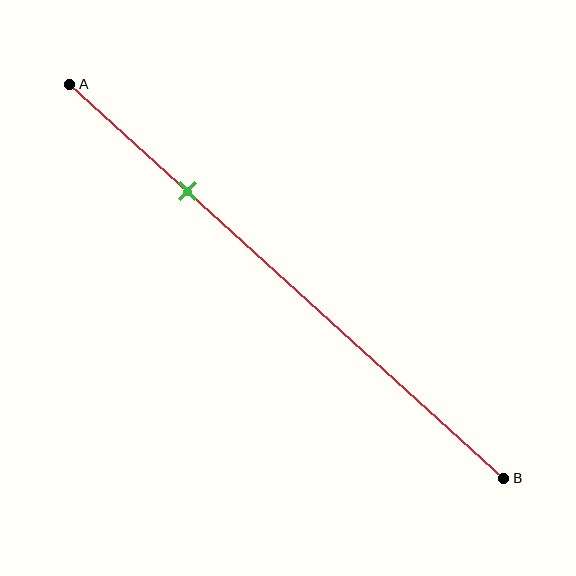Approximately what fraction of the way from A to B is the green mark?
The green mark is approximately 25% of the way from A to B.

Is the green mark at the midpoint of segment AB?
No, the mark is at about 25% from A, not at the 50% midpoint.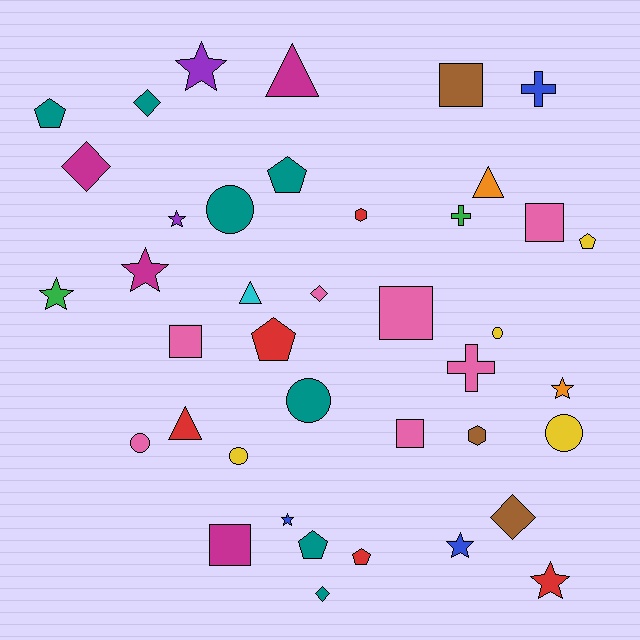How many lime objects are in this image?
There are no lime objects.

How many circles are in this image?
There are 6 circles.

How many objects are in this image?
There are 40 objects.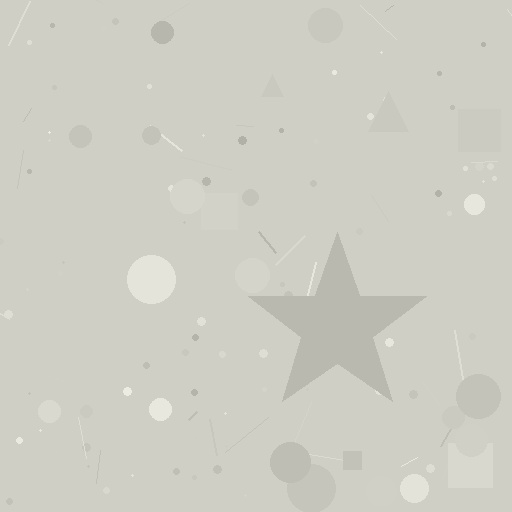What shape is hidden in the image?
A star is hidden in the image.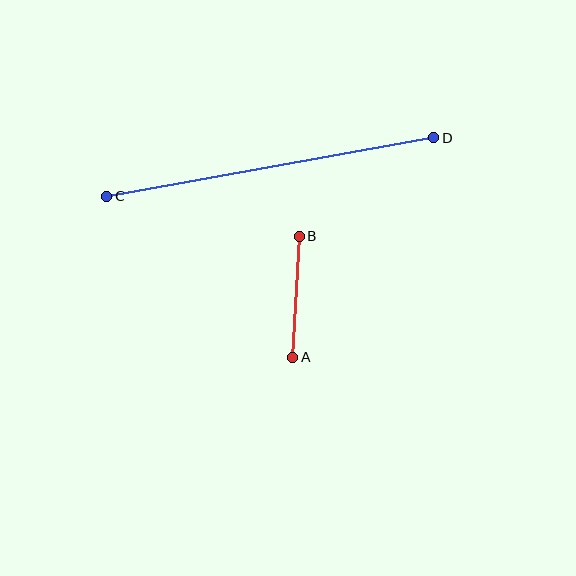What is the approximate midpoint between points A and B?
The midpoint is at approximately (296, 297) pixels.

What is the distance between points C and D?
The distance is approximately 332 pixels.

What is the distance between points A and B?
The distance is approximately 121 pixels.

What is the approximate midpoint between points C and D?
The midpoint is at approximately (270, 167) pixels.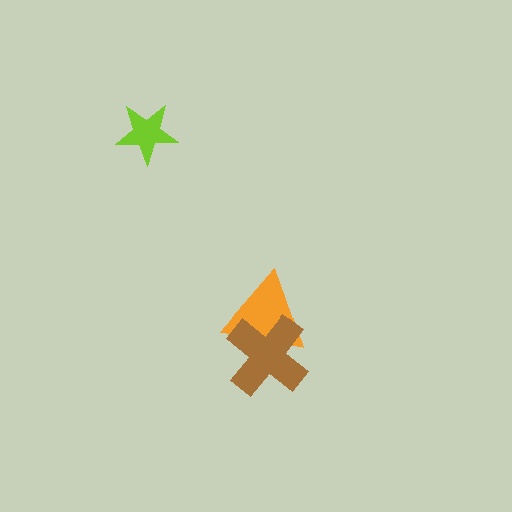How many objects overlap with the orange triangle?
1 object overlaps with the orange triangle.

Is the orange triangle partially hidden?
Yes, it is partially covered by another shape.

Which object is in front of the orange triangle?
The brown cross is in front of the orange triangle.